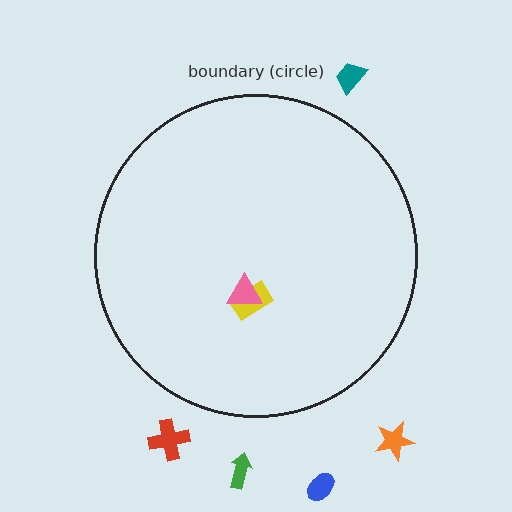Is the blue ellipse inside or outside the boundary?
Outside.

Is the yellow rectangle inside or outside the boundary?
Inside.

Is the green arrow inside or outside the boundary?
Outside.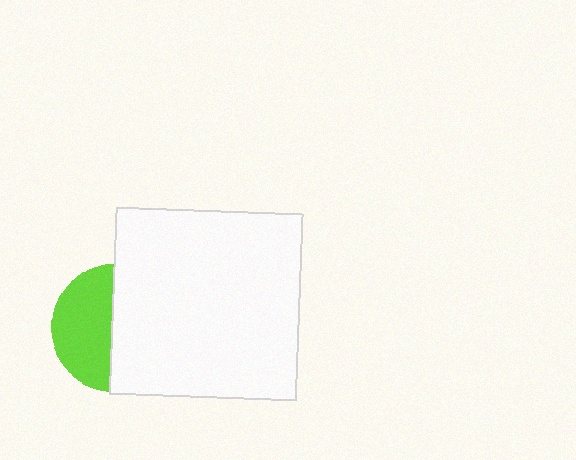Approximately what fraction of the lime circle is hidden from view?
Roughly 54% of the lime circle is hidden behind the white square.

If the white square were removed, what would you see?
You would see the complete lime circle.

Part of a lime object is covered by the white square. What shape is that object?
It is a circle.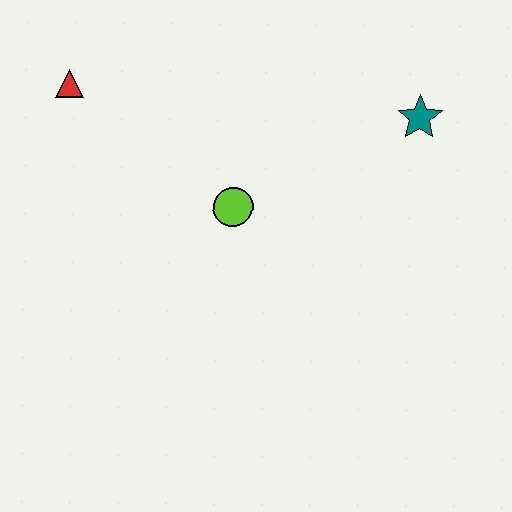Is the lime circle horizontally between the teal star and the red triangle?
Yes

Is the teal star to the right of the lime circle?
Yes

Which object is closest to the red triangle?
The lime circle is closest to the red triangle.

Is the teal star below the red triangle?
Yes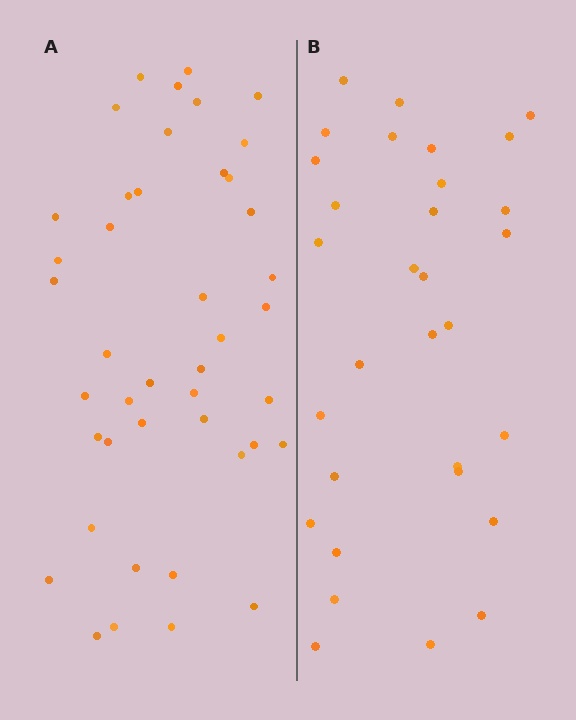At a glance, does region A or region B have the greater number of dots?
Region A (the left region) has more dots.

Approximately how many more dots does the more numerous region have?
Region A has roughly 12 or so more dots than region B.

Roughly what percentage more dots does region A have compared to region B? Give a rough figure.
About 40% more.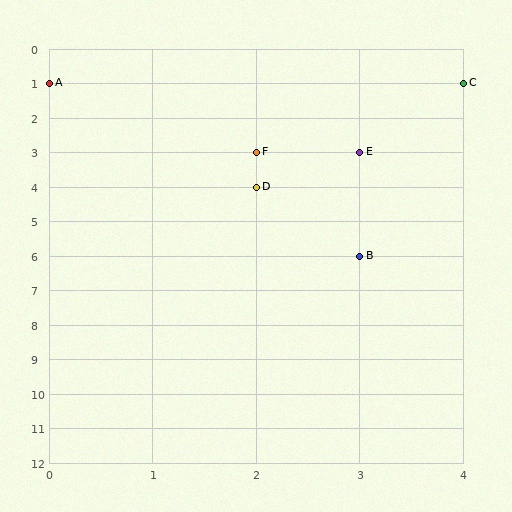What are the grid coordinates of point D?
Point D is at grid coordinates (2, 4).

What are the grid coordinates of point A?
Point A is at grid coordinates (0, 1).